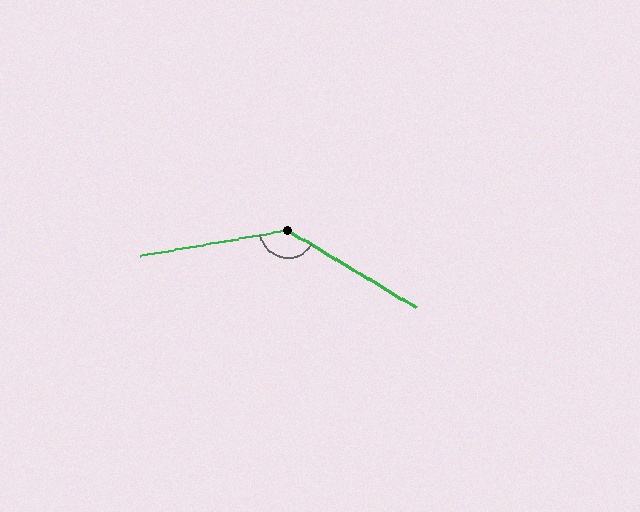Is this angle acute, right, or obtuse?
It is obtuse.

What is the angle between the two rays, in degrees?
Approximately 139 degrees.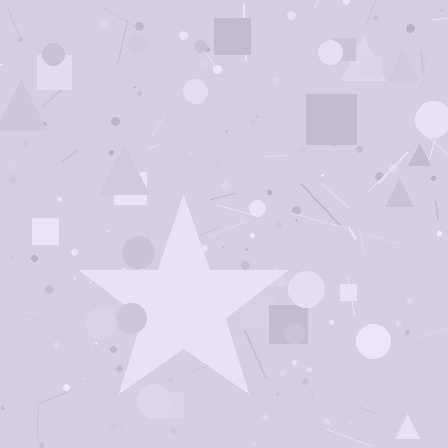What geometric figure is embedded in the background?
A star is embedded in the background.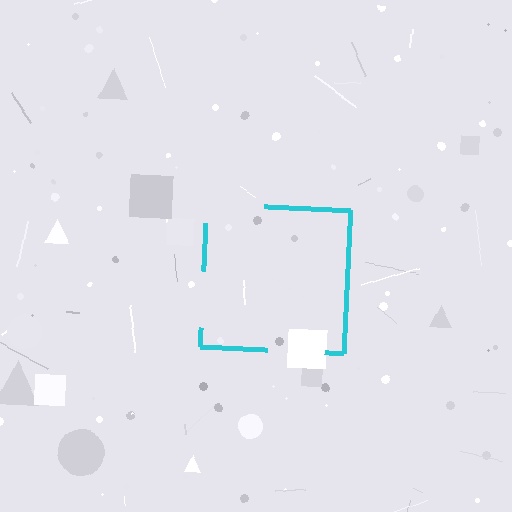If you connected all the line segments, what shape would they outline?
They would outline a square.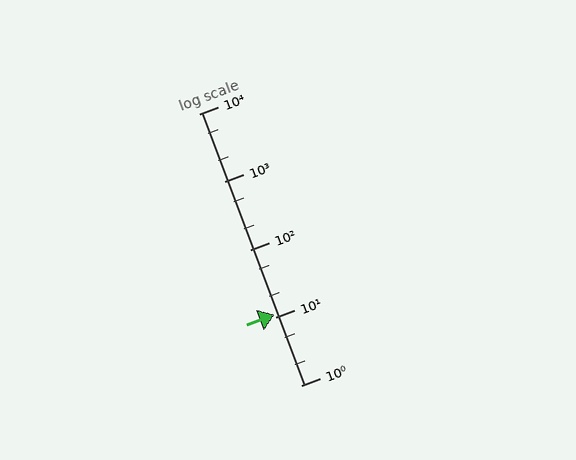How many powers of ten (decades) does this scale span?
The scale spans 4 decades, from 1 to 10000.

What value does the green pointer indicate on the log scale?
The pointer indicates approximately 11.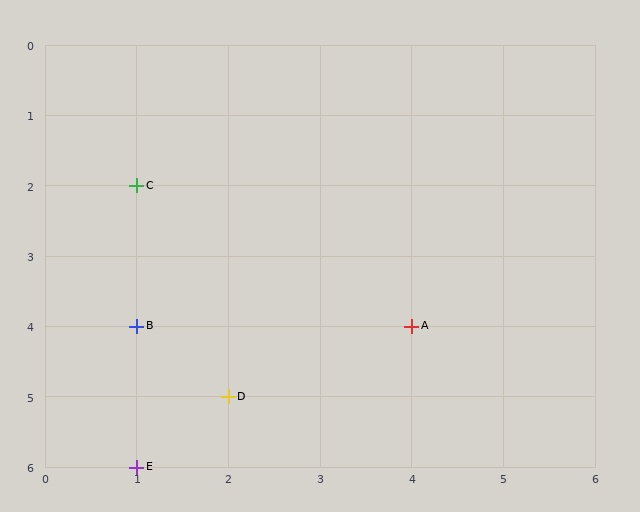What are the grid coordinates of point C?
Point C is at grid coordinates (1, 2).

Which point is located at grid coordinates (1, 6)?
Point E is at (1, 6).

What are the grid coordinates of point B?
Point B is at grid coordinates (1, 4).